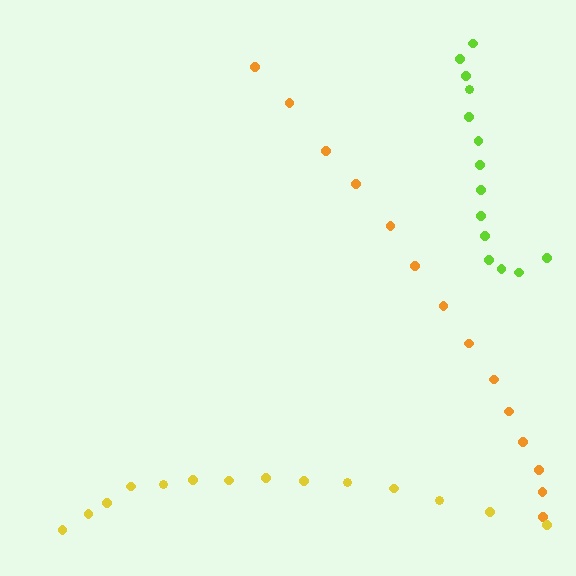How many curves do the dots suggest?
There are 3 distinct paths.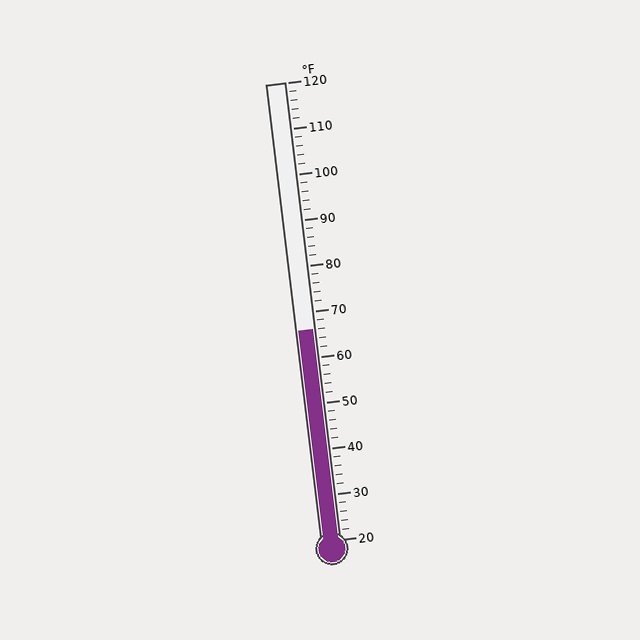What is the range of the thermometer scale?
The thermometer scale ranges from 20°F to 120°F.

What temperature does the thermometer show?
The thermometer shows approximately 66°F.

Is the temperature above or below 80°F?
The temperature is below 80°F.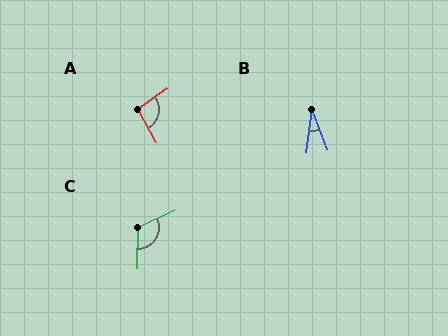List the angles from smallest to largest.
B (28°), A (96°), C (115°).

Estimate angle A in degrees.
Approximately 96 degrees.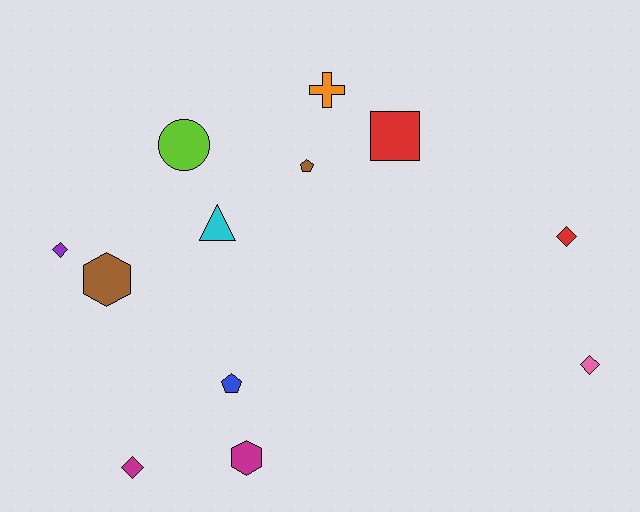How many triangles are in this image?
There is 1 triangle.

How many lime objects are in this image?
There is 1 lime object.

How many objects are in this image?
There are 12 objects.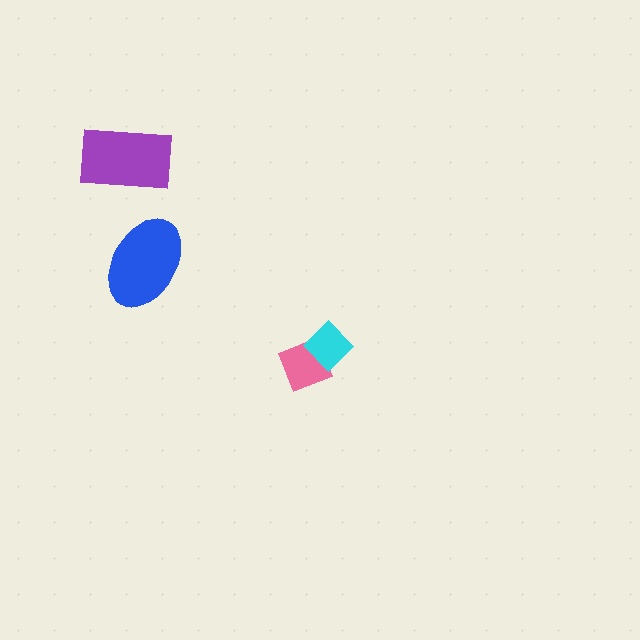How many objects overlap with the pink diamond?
1 object overlaps with the pink diamond.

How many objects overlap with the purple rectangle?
0 objects overlap with the purple rectangle.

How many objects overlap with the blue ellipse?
0 objects overlap with the blue ellipse.